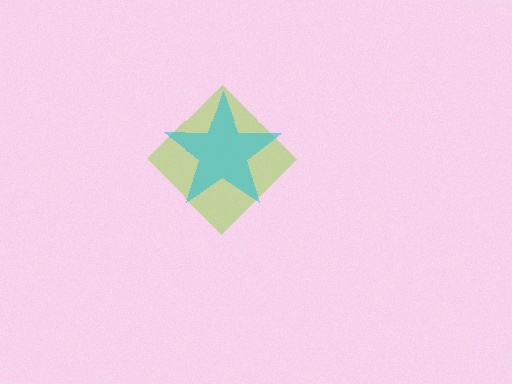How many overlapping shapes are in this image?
There are 2 overlapping shapes in the image.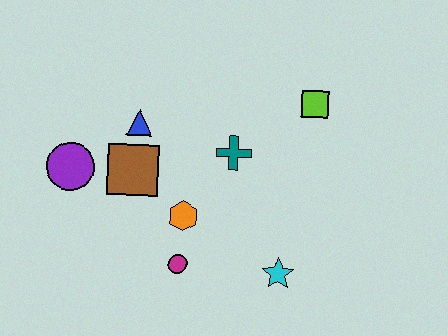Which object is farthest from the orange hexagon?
The lime square is farthest from the orange hexagon.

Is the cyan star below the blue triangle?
Yes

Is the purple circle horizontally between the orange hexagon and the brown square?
No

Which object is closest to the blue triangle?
The brown square is closest to the blue triangle.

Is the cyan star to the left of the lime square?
Yes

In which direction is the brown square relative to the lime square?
The brown square is to the left of the lime square.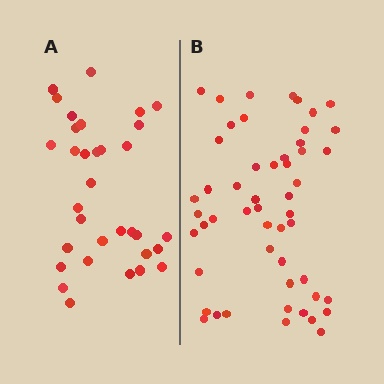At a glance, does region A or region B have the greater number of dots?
Region B (the right region) has more dots.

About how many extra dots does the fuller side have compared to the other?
Region B has approximately 20 more dots than region A.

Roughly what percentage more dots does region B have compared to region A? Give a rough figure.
About 60% more.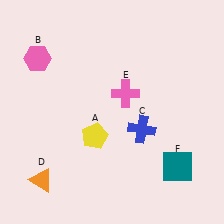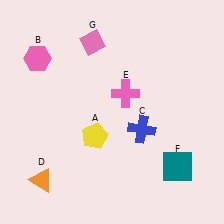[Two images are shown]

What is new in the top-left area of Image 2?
A pink diamond (G) was added in the top-left area of Image 2.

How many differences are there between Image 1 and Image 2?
There is 1 difference between the two images.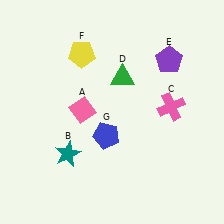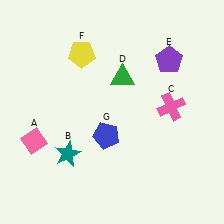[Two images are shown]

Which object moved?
The pink diamond (A) moved left.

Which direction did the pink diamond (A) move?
The pink diamond (A) moved left.